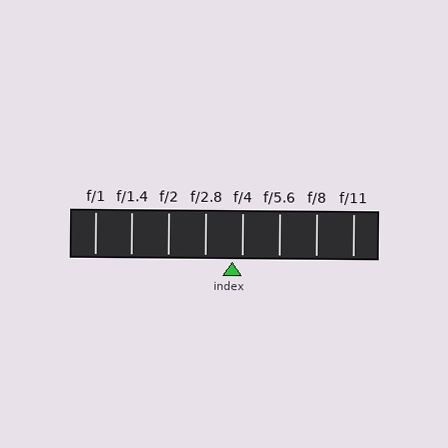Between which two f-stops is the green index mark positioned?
The index mark is between f/2.8 and f/4.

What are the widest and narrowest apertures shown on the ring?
The widest aperture shown is f/1 and the narrowest is f/11.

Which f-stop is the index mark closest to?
The index mark is closest to f/4.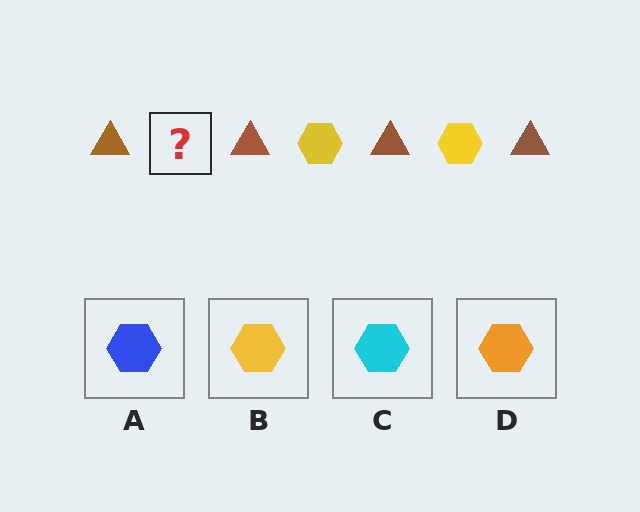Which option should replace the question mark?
Option B.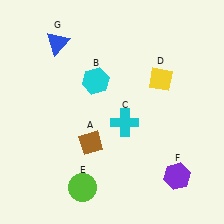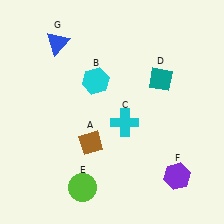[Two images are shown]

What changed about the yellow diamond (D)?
In Image 1, D is yellow. In Image 2, it changed to teal.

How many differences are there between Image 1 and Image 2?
There is 1 difference between the two images.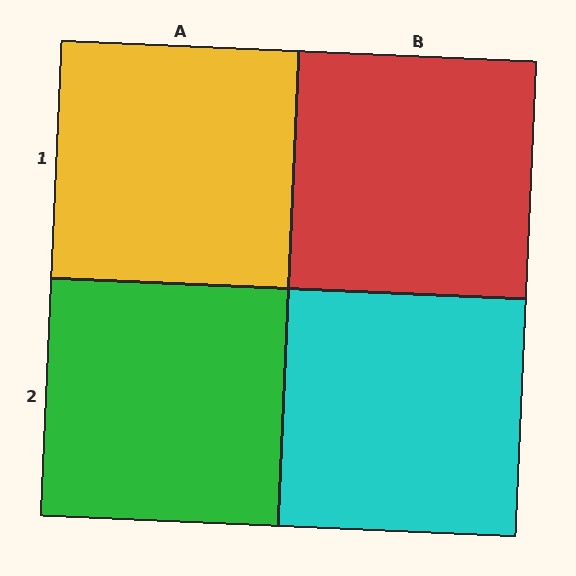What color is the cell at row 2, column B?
Cyan.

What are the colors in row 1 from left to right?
Yellow, red.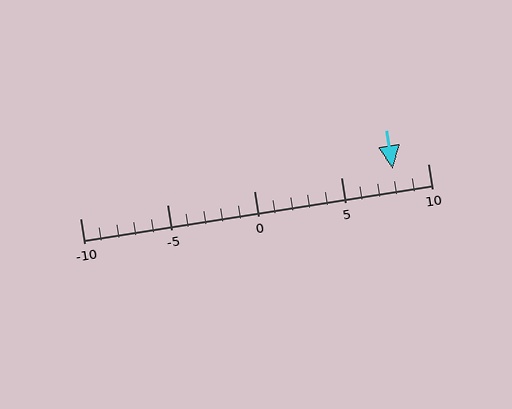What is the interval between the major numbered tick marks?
The major tick marks are spaced 5 units apart.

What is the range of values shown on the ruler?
The ruler shows values from -10 to 10.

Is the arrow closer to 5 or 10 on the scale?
The arrow is closer to 10.